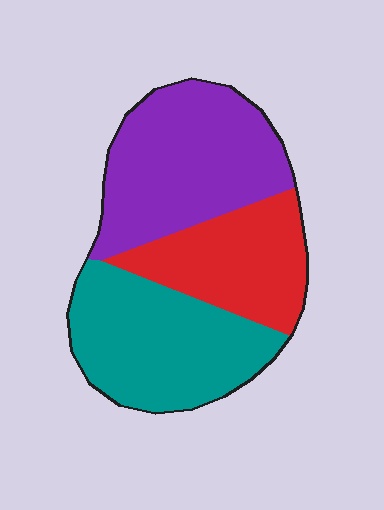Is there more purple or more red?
Purple.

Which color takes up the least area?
Red, at roughly 25%.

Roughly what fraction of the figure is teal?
Teal covers roughly 35% of the figure.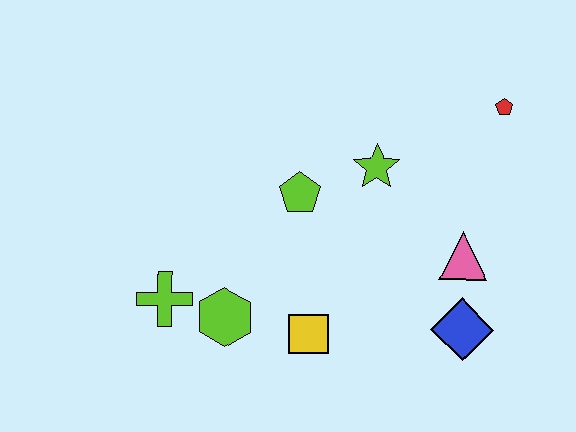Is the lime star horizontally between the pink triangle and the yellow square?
Yes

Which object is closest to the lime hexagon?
The lime cross is closest to the lime hexagon.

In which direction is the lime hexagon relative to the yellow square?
The lime hexagon is to the left of the yellow square.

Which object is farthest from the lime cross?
The red pentagon is farthest from the lime cross.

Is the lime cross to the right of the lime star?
No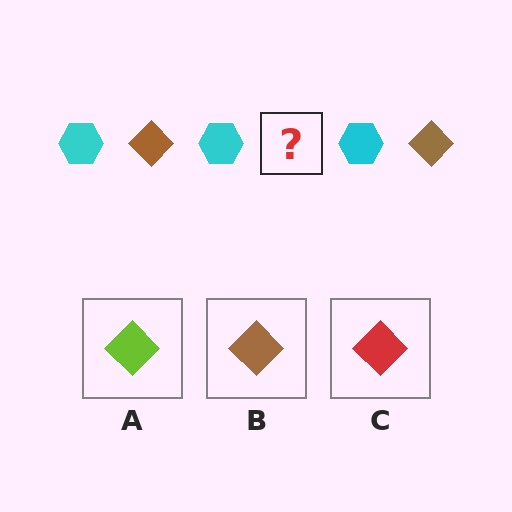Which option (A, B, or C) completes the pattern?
B.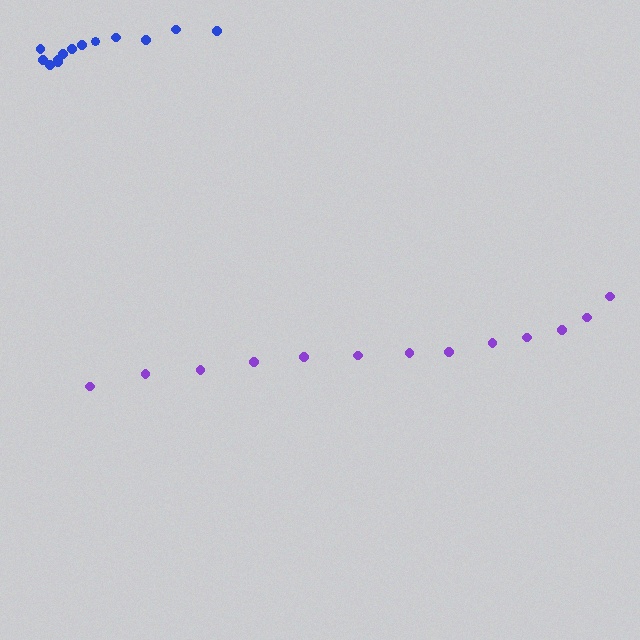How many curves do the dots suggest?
There are 2 distinct paths.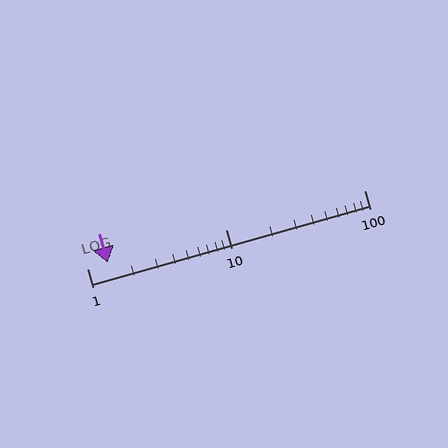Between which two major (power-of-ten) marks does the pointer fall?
The pointer is between 1 and 10.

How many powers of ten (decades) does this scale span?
The scale spans 2 decades, from 1 to 100.